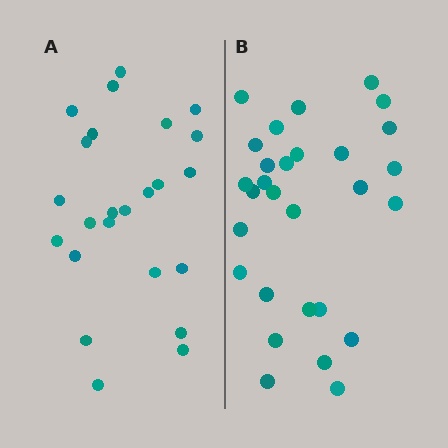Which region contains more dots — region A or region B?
Region B (the right region) has more dots.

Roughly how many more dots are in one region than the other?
Region B has about 5 more dots than region A.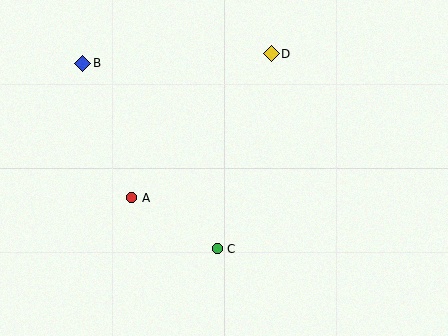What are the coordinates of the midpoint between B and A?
The midpoint between B and A is at (107, 131).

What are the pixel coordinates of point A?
Point A is at (132, 198).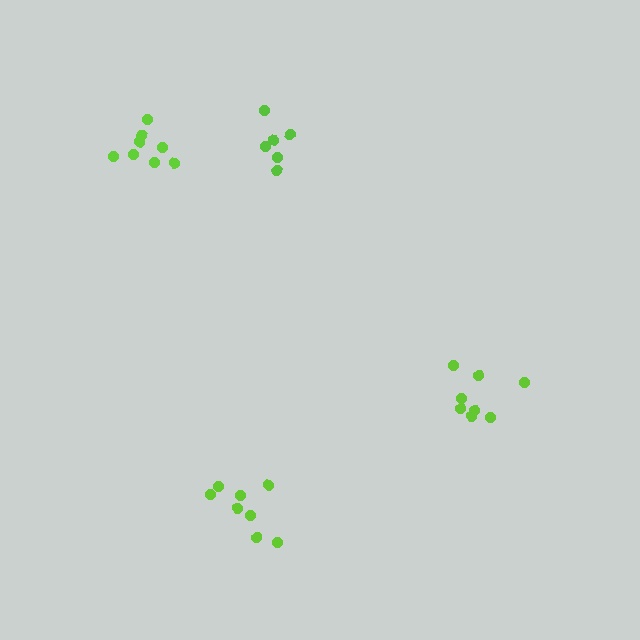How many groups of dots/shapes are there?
There are 4 groups.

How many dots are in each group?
Group 1: 6 dots, Group 2: 8 dots, Group 3: 8 dots, Group 4: 8 dots (30 total).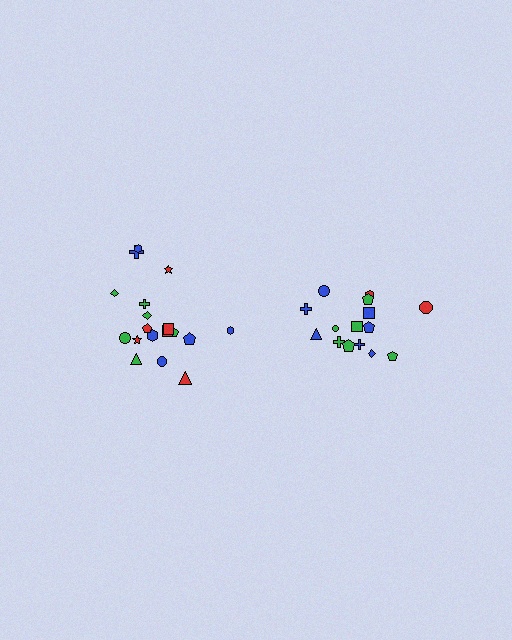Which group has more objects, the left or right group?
The left group.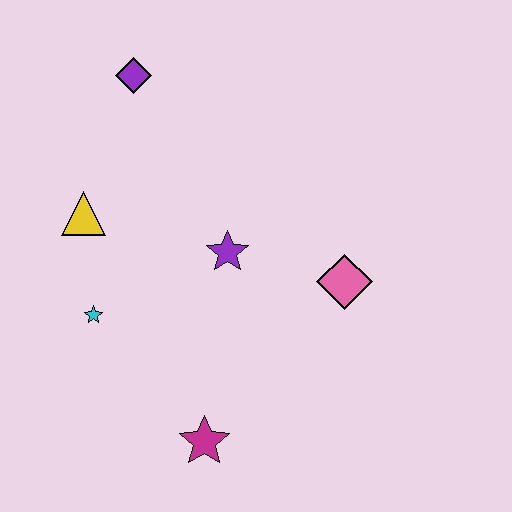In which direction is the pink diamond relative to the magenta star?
The pink diamond is above the magenta star.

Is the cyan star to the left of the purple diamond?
Yes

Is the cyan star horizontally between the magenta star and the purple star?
No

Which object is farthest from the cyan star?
The pink diamond is farthest from the cyan star.